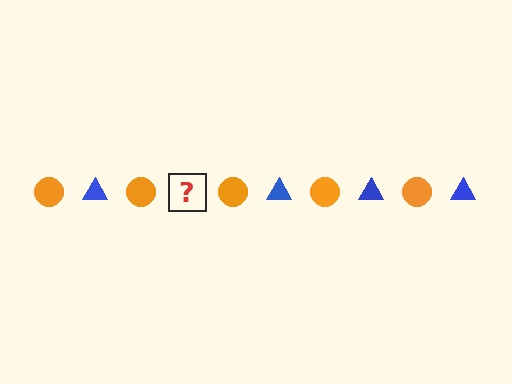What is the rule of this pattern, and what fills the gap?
The rule is that the pattern alternates between orange circle and blue triangle. The gap should be filled with a blue triangle.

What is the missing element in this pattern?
The missing element is a blue triangle.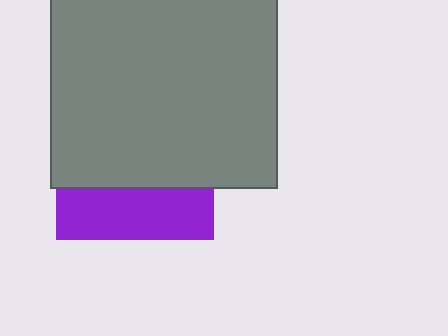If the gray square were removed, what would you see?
You would see the complete purple square.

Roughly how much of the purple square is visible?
A small part of it is visible (roughly 32%).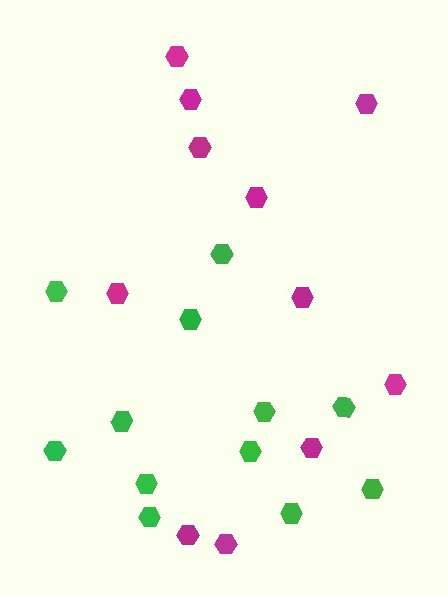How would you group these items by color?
There are 2 groups: one group of green hexagons (12) and one group of magenta hexagons (11).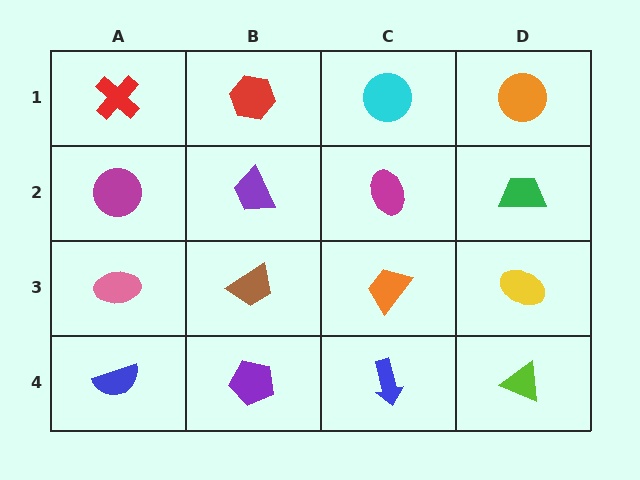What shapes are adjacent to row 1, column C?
A magenta ellipse (row 2, column C), a red hexagon (row 1, column B), an orange circle (row 1, column D).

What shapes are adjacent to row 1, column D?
A green trapezoid (row 2, column D), a cyan circle (row 1, column C).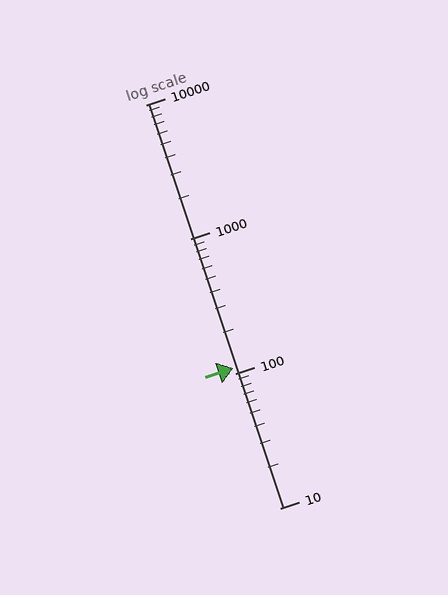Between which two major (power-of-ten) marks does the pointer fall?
The pointer is between 100 and 1000.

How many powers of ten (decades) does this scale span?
The scale spans 3 decades, from 10 to 10000.